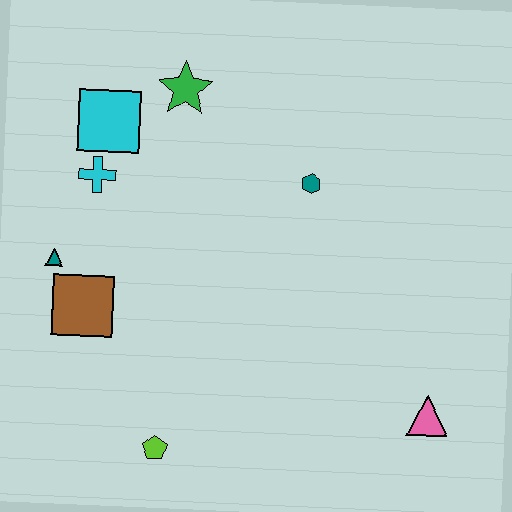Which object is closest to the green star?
The cyan square is closest to the green star.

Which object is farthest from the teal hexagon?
The lime pentagon is farthest from the teal hexagon.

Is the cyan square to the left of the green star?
Yes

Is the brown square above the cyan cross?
No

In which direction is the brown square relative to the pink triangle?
The brown square is to the left of the pink triangle.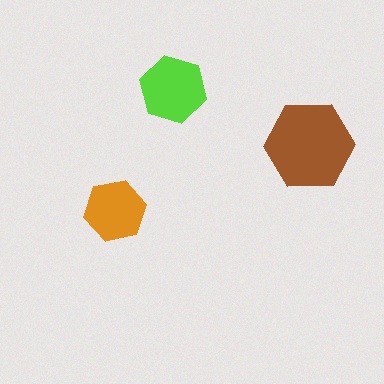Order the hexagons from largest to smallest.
the brown one, the lime one, the orange one.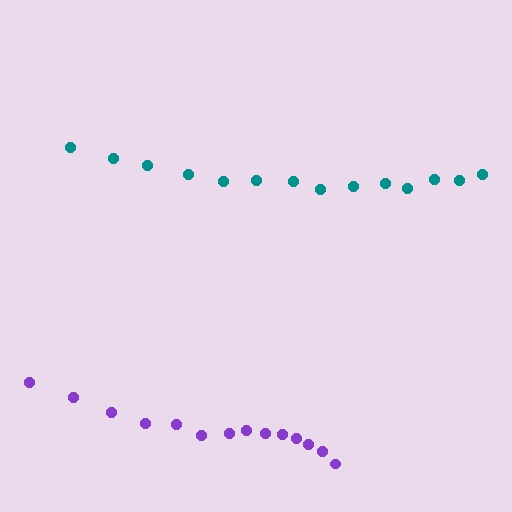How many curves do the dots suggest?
There are 2 distinct paths.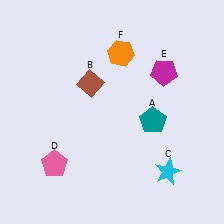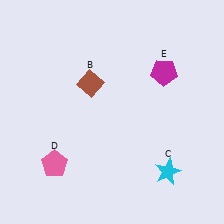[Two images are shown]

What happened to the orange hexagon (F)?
The orange hexagon (F) was removed in Image 2. It was in the top-right area of Image 1.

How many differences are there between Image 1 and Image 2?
There are 2 differences between the two images.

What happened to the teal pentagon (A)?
The teal pentagon (A) was removed in Image 2. It was in the bottom-right area of Image 1.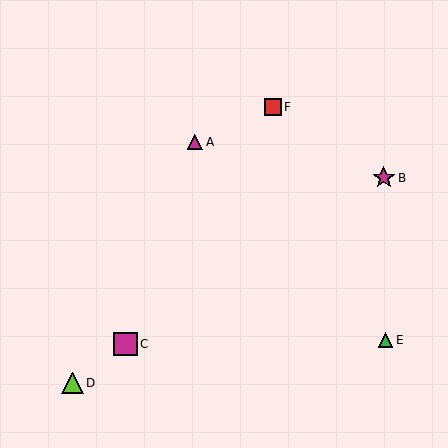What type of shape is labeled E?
Shape E is a green triangle.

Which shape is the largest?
The magenta square (labeled C) is the largest.